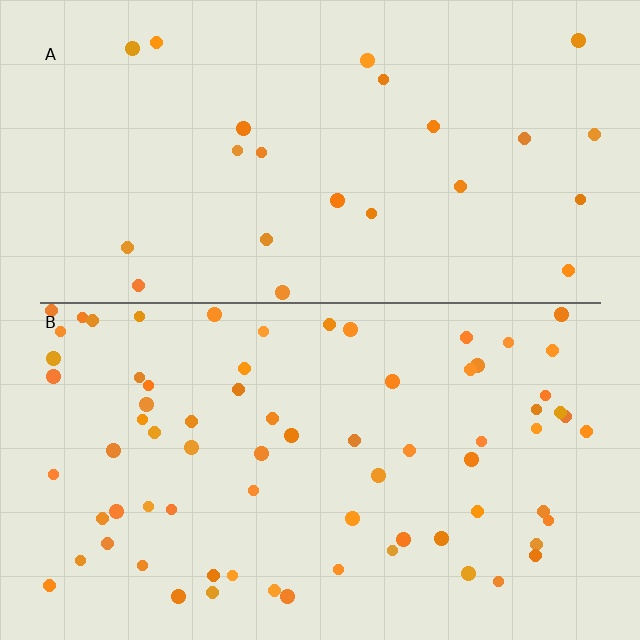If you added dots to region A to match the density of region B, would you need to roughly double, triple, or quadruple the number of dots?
Approximately triple.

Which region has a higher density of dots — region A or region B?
B (the bottom).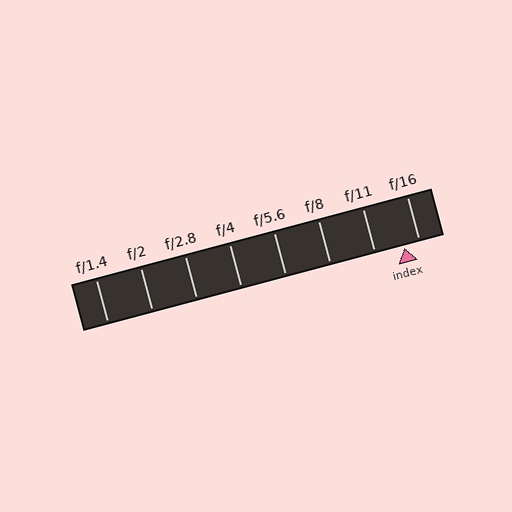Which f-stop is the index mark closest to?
The index mark is closest to f/16.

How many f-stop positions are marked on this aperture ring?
There are 8 f-stop positions marked.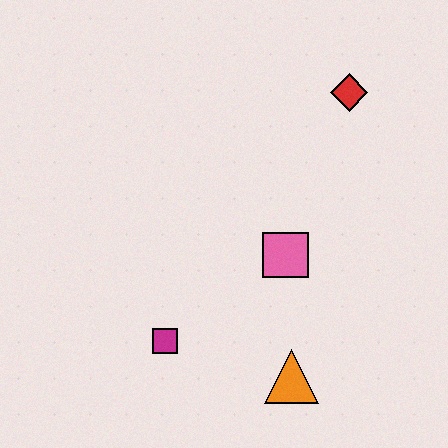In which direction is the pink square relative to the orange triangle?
The pink square is above the orange triangle.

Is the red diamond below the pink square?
No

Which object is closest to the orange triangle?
The pink square is closest to the orange triangle.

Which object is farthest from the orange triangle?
The red diamond is farthest from the orange triangle.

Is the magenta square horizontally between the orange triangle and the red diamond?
No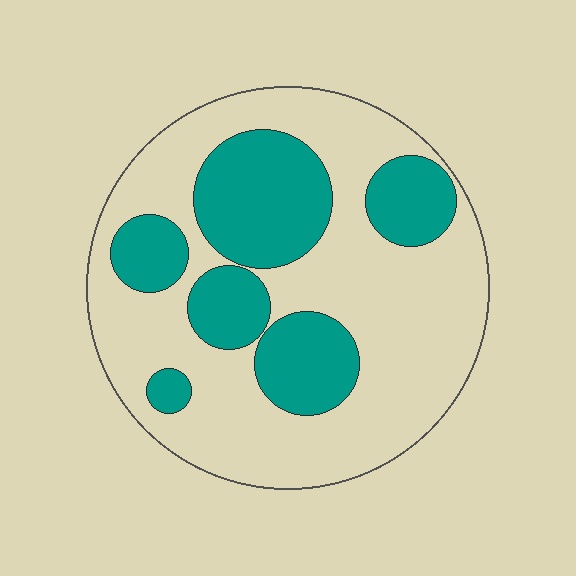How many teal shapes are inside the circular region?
6.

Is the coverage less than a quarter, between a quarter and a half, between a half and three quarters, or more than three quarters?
Between a quarter and a half.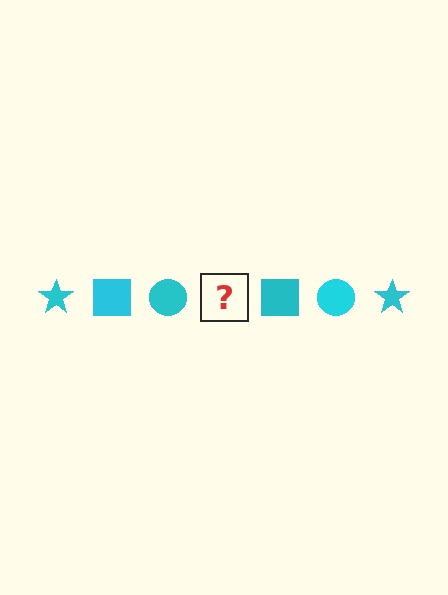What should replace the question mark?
The question mark should be replaced with a cyan star.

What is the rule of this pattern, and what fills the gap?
The rule is that the pattern cycles through star, square, circle shapes in cyan. The gap should be filled with a cyan star.